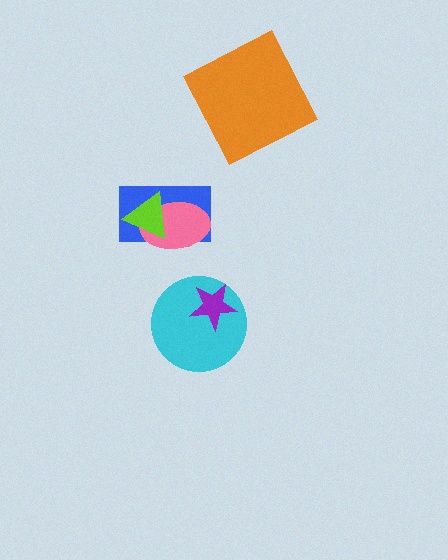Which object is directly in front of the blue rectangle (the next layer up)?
The pink ellipse is directly in front of the blue rectangle.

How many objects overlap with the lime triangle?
2 objects overlap with the lime triangle.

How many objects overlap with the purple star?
1 object overlaps with the purple star.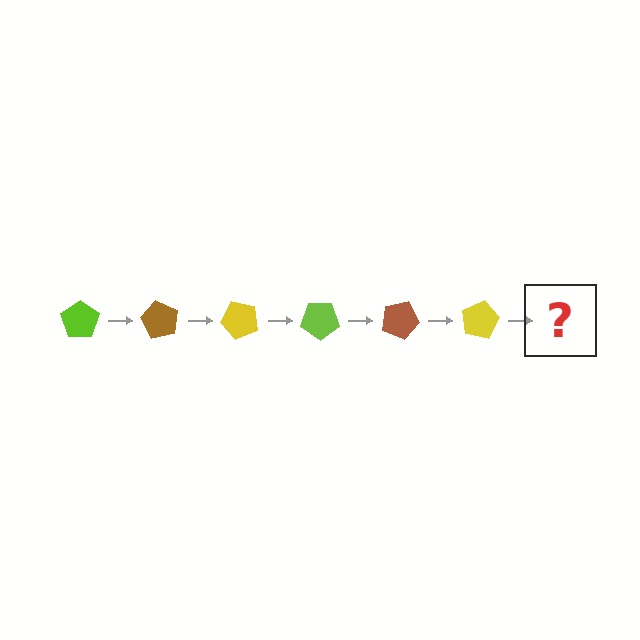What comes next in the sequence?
The next element should be a lime pentagon, rotated 360 degrees from the start.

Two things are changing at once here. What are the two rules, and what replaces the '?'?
The two rules are that it rotates 60 degrees each step and the color cycles through lime, brown, and yellow. The '?' should be a lime pentagon, rotated 360 degrees from the start.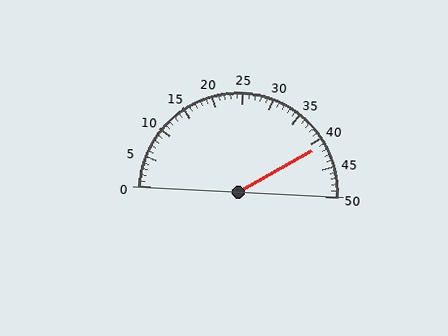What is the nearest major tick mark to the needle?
The nearest major tick mark is 40.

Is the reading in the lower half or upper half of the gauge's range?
The reading is in the upper half of the range (0 to 50).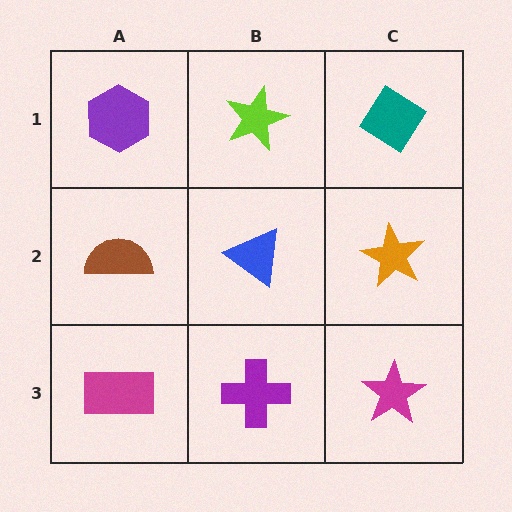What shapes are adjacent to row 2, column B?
A lime star (row 1, column B), a purple cross (row 3, column B), a brown semicircle (row 2, column A), an orange star (row 2, column C).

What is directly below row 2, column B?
A purple cross.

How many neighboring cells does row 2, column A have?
3.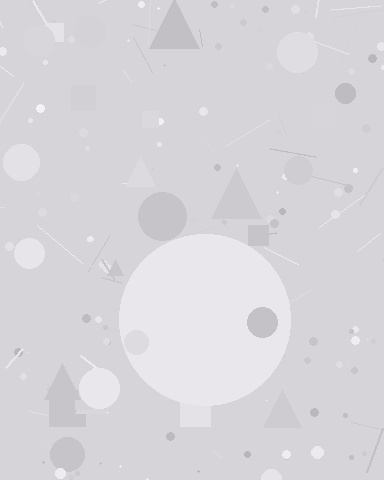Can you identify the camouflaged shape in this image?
The camouflaged shape is a circle.